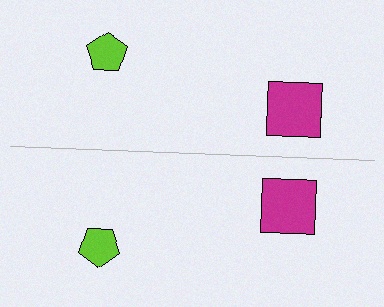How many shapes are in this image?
There are 4 shapes in this image.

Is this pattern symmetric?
Yes, this pattern has bilateral (reflection) symmetry.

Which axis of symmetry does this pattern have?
The pattern has a horizontal axis of symmetry running through the center of the image.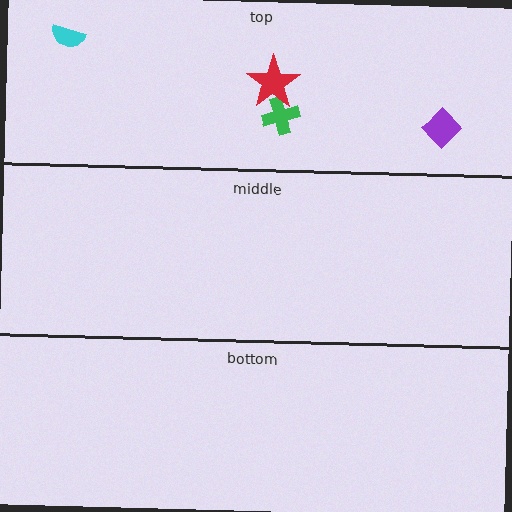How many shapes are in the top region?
4.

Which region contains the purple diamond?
The top region.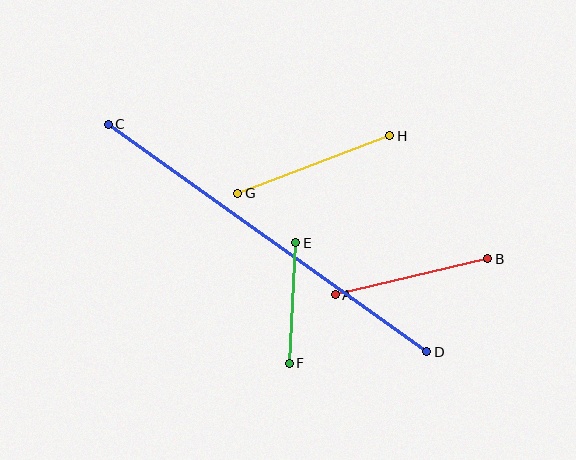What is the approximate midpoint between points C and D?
The midpoint is at approximately (268, 238) pixels.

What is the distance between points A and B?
The distance is approximately 157 pixels.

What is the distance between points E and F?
The distance is approximately 120 pixels.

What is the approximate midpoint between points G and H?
The midpoint is at approximately (314, 165) pixels.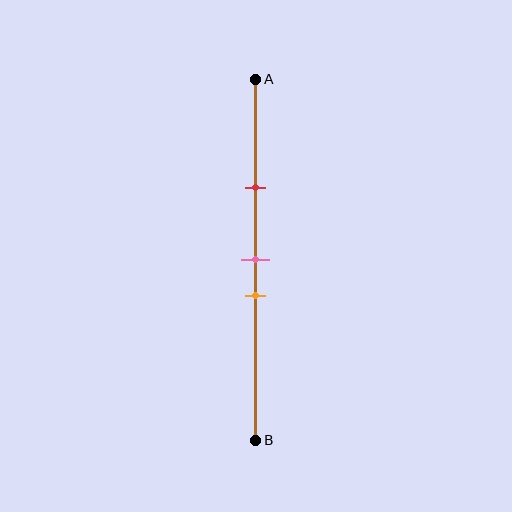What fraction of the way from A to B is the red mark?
The red mark is approximately 30% (0.3) of the way from A to B.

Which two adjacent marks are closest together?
The pink and orange marks are the closest adjacent pair.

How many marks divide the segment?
There are 3 marks dividing the segment.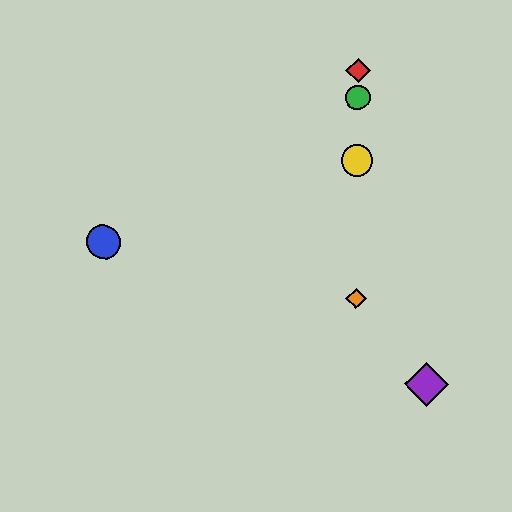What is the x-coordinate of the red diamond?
The red diamond is at x≈358.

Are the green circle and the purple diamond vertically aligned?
No, the green circle is at x≈358 and the purple diamond is at x≈426.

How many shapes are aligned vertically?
4 shapes (the red diamond, the green circle, the yellow circle, the orange diamond) are aligned vertically.